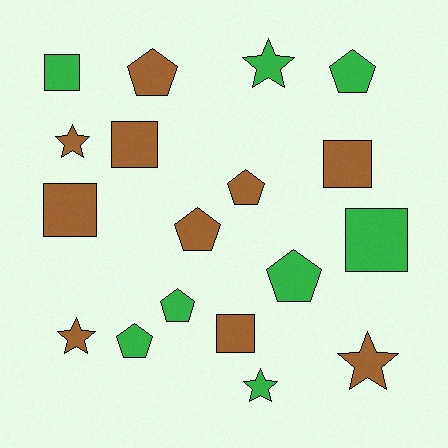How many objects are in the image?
There are 18 objects.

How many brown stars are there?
There are 3 brown stars.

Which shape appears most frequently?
Pentagon, with 7 objects.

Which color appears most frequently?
Brown, with 10 objects.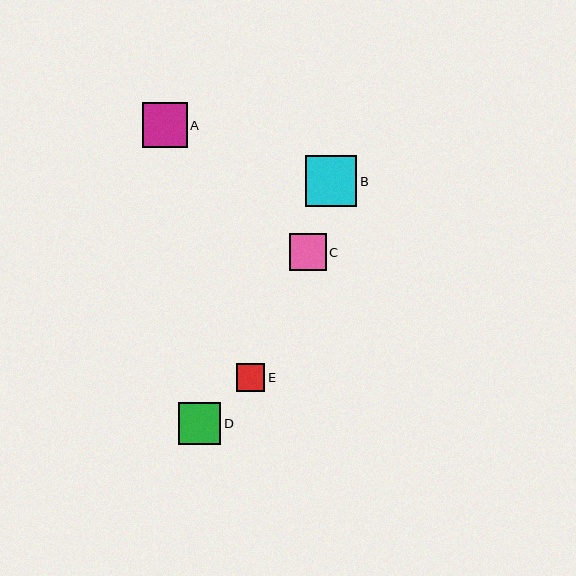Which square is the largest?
Square B is the largest with a size of approximately 51 pixels.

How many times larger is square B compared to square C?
Square B is approximately 1.4 times the size of square C.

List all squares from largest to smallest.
From largest to smallest: B, A, D, C, E.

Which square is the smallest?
Square E is the smallest with a size of approximately 28 pixels.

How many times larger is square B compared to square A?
Square B is approximately 1.2 times the size of square A.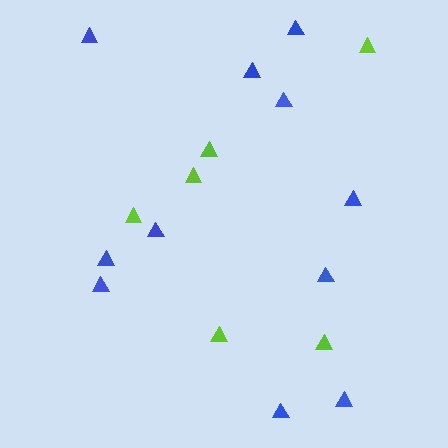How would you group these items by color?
There are 2 groups: one group of lime triangles (6) and one group of blue triangles (11).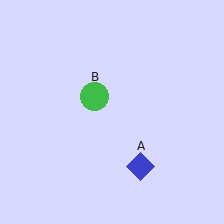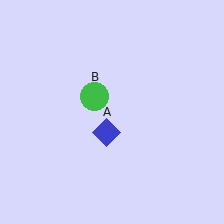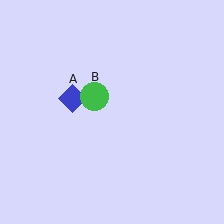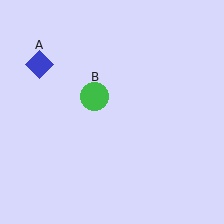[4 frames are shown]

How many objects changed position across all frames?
1 object changed position: blue diamond (object A).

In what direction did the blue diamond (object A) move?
The blue diamond (object A) moved up and to the left.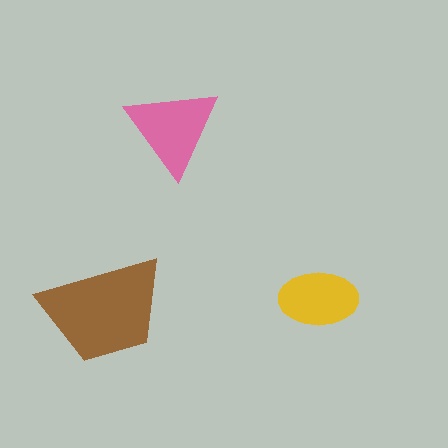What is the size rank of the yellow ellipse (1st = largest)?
3rd.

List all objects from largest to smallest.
The brown trapezoid, the pink triangle, the yellow ellipse.